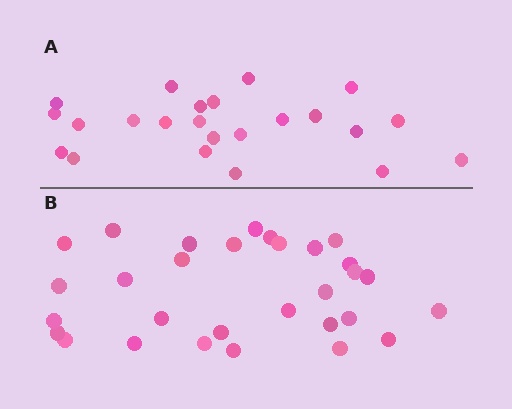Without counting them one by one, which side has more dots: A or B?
Region B (the bottom region) has more dots.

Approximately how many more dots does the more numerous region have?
Region B has roughly 8 or so more dots than region A.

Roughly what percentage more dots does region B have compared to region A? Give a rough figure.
About 30% more.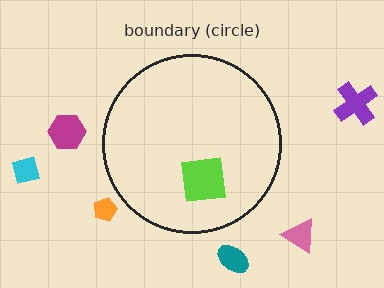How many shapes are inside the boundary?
1 inside, 6 outside.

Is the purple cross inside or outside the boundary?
Outside.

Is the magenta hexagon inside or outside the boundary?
Outside.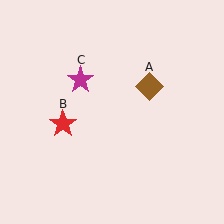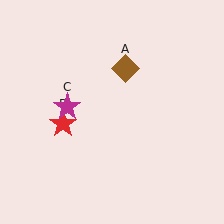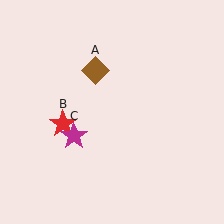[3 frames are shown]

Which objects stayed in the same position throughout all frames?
Red star (object B) remained stationary.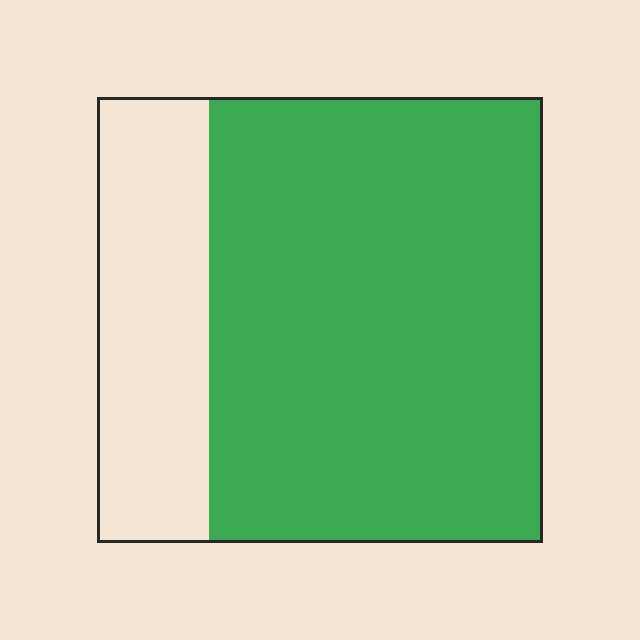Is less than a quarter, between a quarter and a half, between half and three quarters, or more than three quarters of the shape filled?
Between half and three quarters.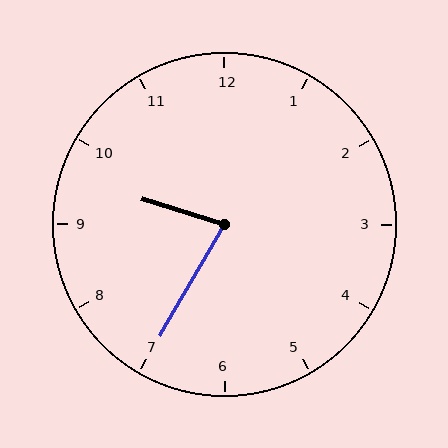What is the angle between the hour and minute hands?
Approximately 78 degrees.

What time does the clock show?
9:35.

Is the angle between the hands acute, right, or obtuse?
It is acute.